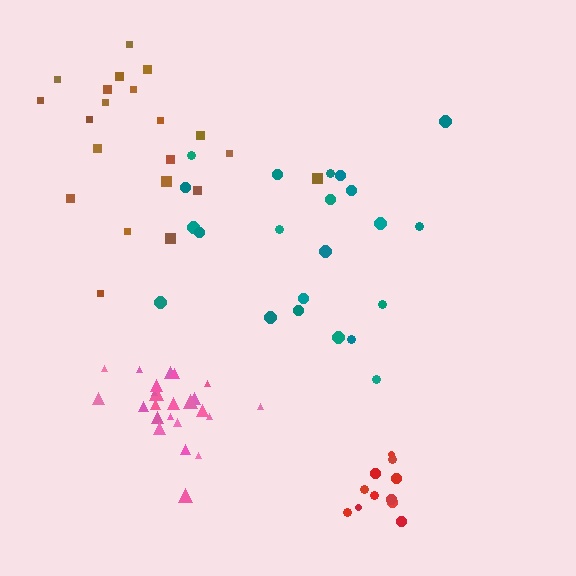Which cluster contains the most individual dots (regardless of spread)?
Pink (24).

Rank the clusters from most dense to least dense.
pink, red, brown, teal.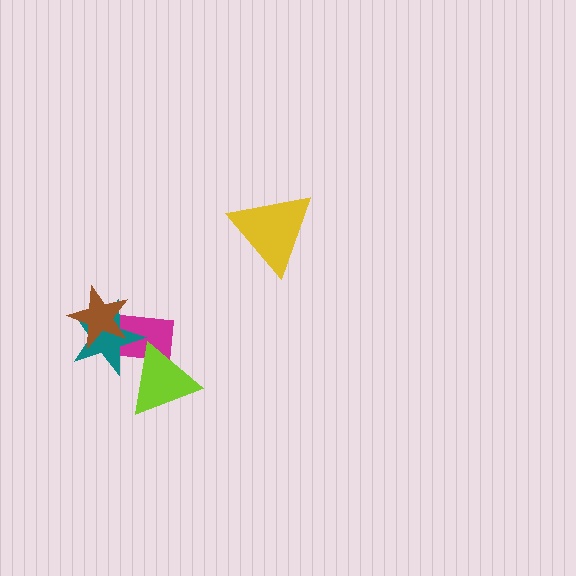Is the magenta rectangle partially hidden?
Yes, it is partially covered by another shape.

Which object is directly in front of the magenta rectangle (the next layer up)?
The lime triangle is directly in front of the magenta rectangle.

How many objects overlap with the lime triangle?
2 objects overlap with the lime triangle.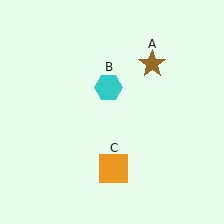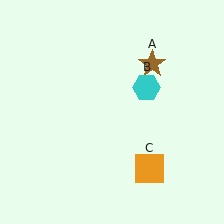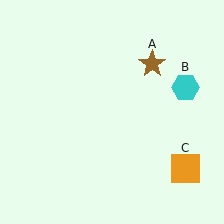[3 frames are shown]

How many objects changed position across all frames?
2 objects changed position: cyan hexagon (object B), orange square (object C).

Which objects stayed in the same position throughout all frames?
Brown star (object A) remained stationary.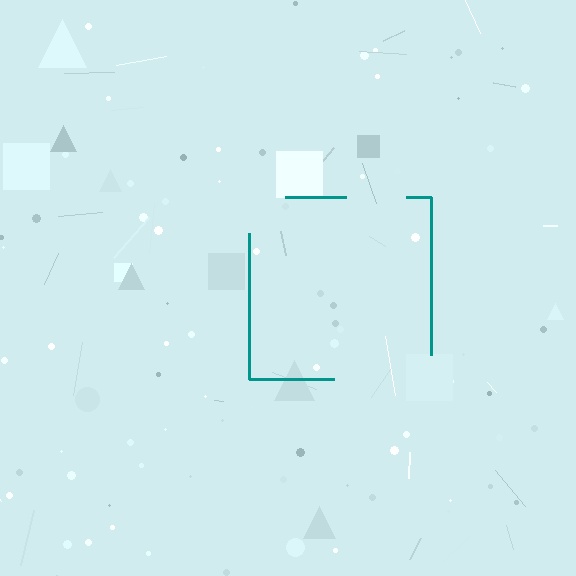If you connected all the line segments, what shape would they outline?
They would outline a square.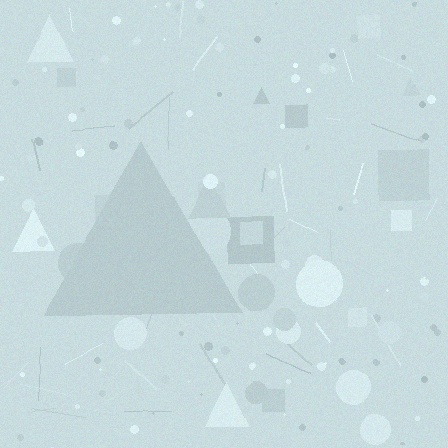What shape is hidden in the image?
A triangle is hidden in the image.